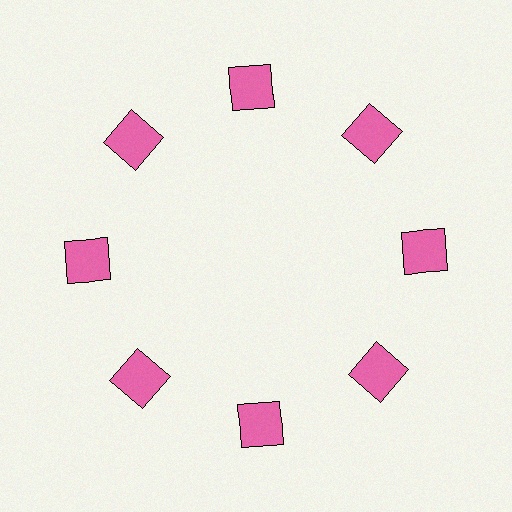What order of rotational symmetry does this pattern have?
This pattern has 8-fold rotational symmetry.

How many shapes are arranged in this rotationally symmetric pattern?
There are 8 shapes, arranged in 8 groups of 1.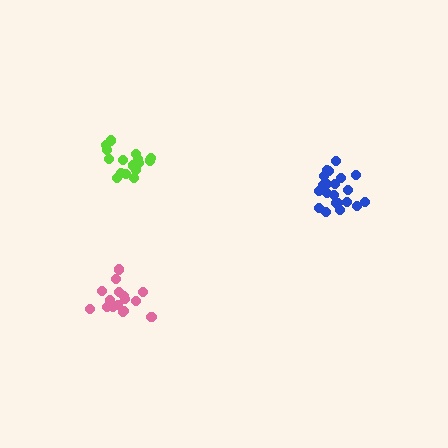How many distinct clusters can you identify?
There are 3 distinct clusters.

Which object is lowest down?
The pink cluster is bottommost.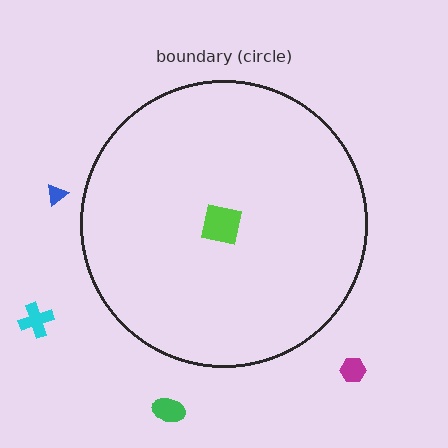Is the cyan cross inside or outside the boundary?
Outside.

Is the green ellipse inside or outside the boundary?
Outside.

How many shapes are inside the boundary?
1 inside, 4 outside.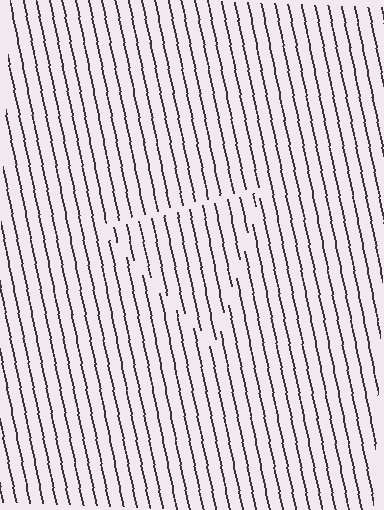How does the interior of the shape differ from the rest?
The interior of the shape contains the same grating, shifted by half a period — the contour is defined by the phase discontinuity where line-ends from the inner and outer gratings abut.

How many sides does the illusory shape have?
3 sides — the line-ends trace a triangle.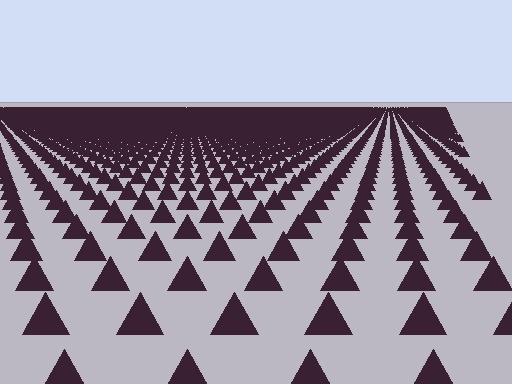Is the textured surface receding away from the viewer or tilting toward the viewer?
The surface is receding away from the viewer. Texture elements get smaller and denser toward the top.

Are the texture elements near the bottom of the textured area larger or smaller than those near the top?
Larger. Near the bottom, elements are closer to the viewer and appear at a bigger on-screen size.